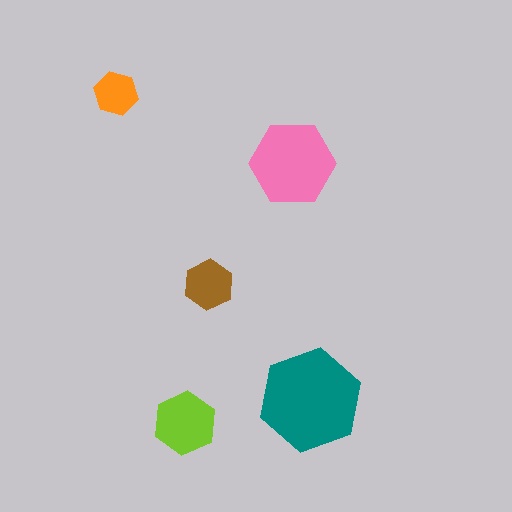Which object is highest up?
The orange hexagon is topmost.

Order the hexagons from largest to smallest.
the teal one, the pink one, the lime one, the brown one, the orange one.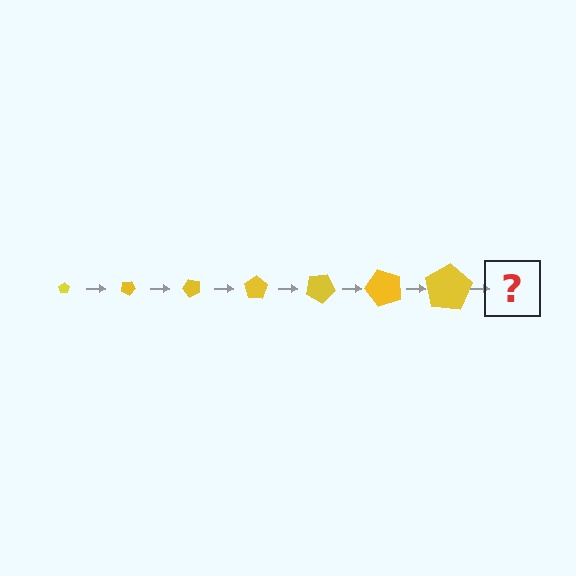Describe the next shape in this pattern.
It should be a pentagon, larger than the previous one and rotated 175 degrees from the start.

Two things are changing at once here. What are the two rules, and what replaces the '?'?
The two rules are that the pentagon grows larger each step and it rotates 25 degrees each step. The '?' should be a pentagon, larger than the previous one and rotated 175 degrees from the start.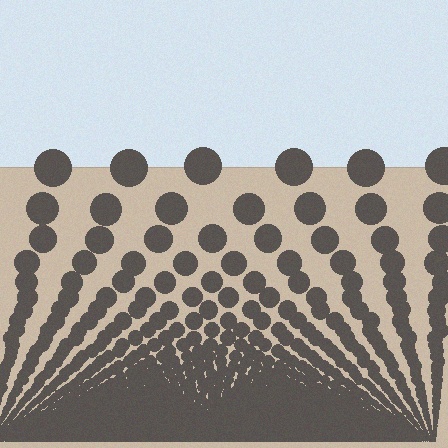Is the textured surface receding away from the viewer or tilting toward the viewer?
The surface appears to tilt toward the viewer. Texture elements get larger and sparser toward the top.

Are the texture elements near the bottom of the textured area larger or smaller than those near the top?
Smaller. The gradient is inverted — elements near the bottom are smaller and denser.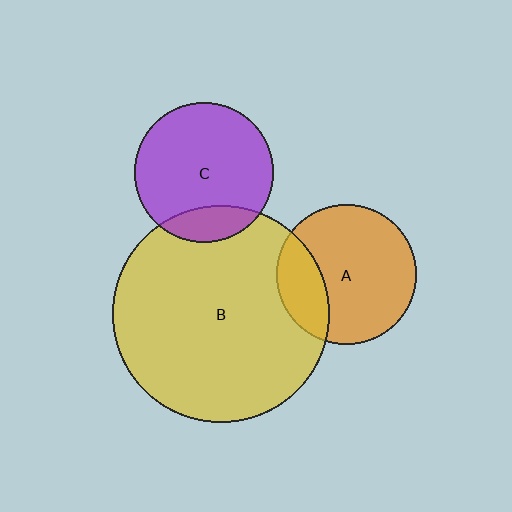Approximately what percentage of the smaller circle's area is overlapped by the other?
Approximately 25%.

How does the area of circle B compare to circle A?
Approximately 2.4 times.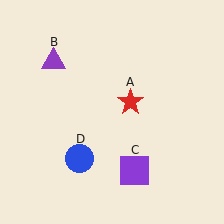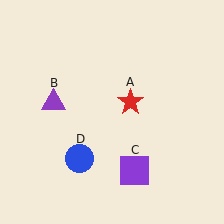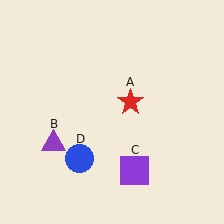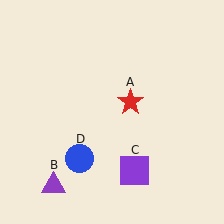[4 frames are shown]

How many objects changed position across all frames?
1 object changed position: purple triangle (object B).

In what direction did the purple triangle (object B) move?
The purple triangle (object B) moved down.